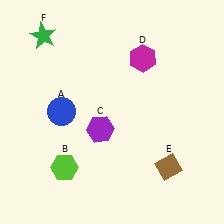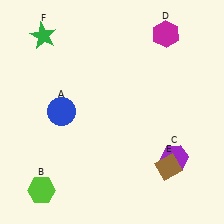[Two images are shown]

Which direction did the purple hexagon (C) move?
The purple hexagon (C) moved right.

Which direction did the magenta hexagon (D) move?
The magenta hexagon (D) moved up.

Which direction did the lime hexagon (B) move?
The lime hexagon (B) moved left.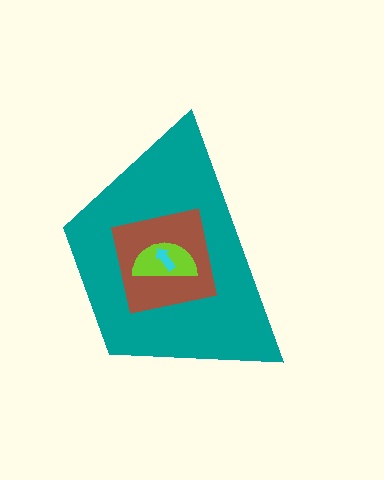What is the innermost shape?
The cyan arrow.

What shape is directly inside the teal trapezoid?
The brown square.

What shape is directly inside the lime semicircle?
The cyan arrow.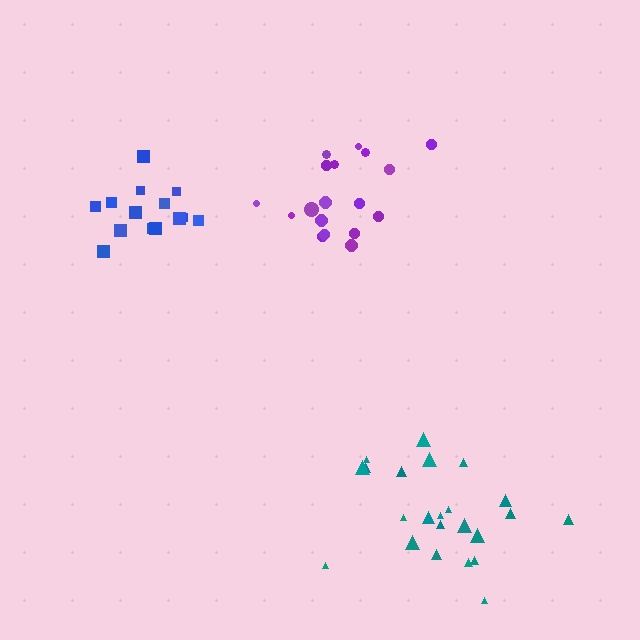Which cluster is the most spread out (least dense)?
Teal.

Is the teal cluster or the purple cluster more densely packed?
Purple.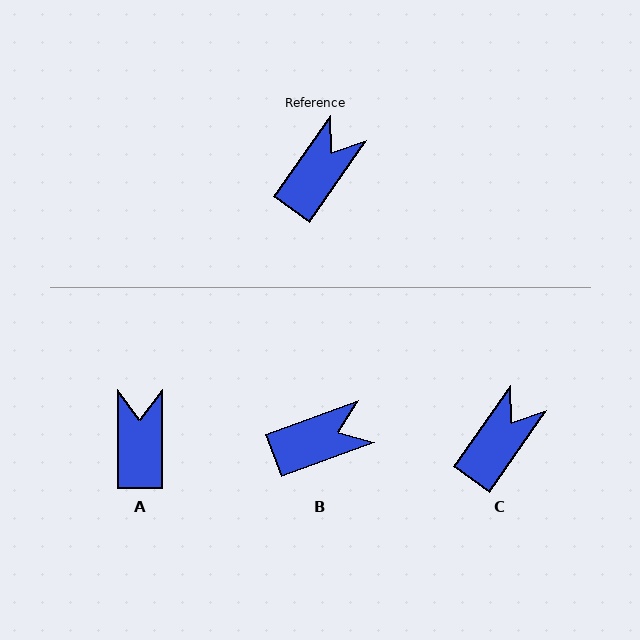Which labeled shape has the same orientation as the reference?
C.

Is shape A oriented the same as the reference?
No, it is off by about 35 degrees.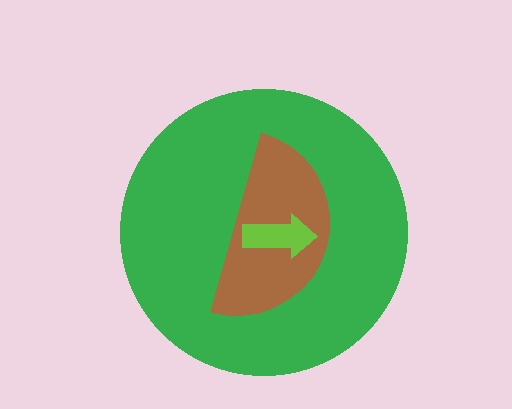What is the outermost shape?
The green circle.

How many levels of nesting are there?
3.